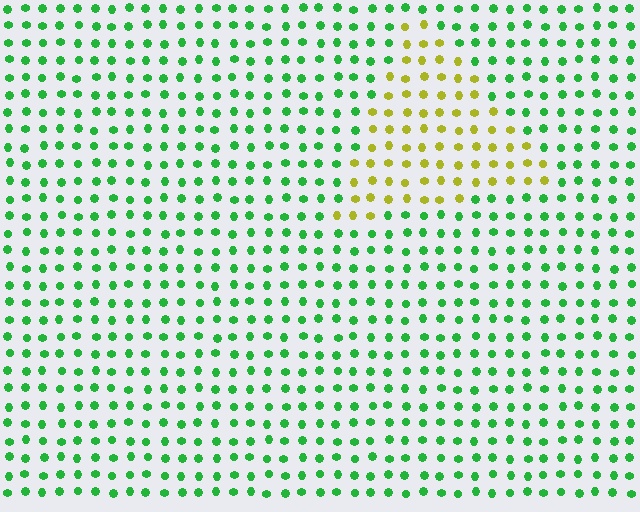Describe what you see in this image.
The image is filled with small green elements in a uniform arrangement. A triangle-shaped region is visible where the elements are tinted to a slightly different hue, forming a subtle color boundary.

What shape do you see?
I see a triangle.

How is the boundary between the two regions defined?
The boundary is defined purely by a slight shift in hue (about 65 degrees). Spacing, size, and orientation are identical on both sides.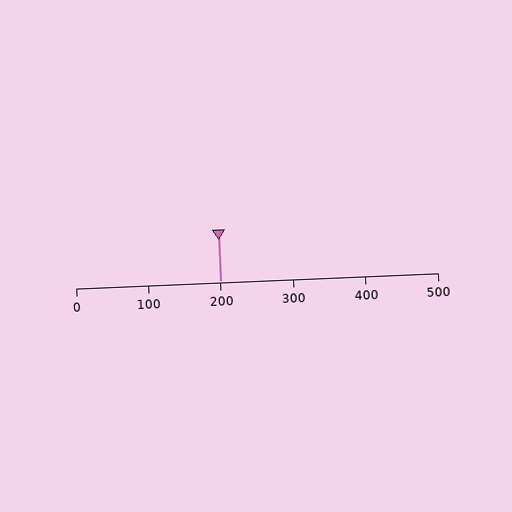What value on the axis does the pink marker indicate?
The marker indicates approximately 200.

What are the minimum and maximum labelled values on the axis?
The axis runs from 0 to 500.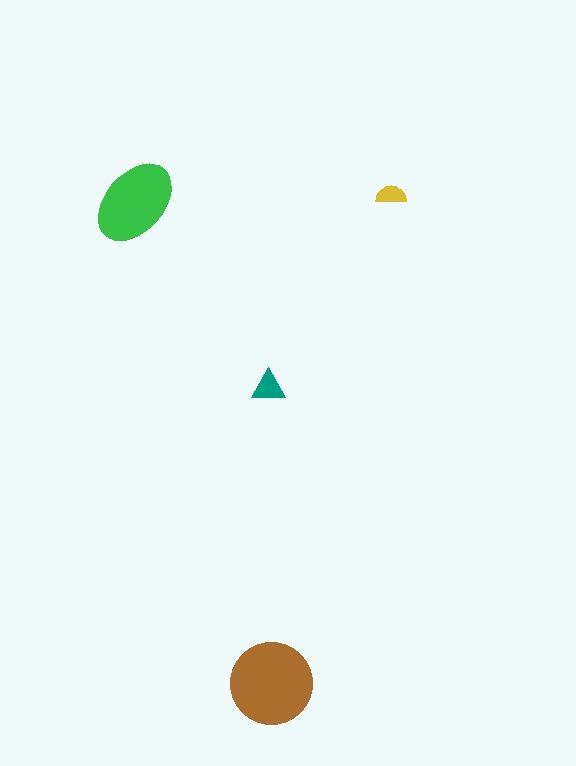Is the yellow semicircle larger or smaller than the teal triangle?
Smaller.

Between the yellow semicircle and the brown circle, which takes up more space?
The brown circle.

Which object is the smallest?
The yellow semicircle.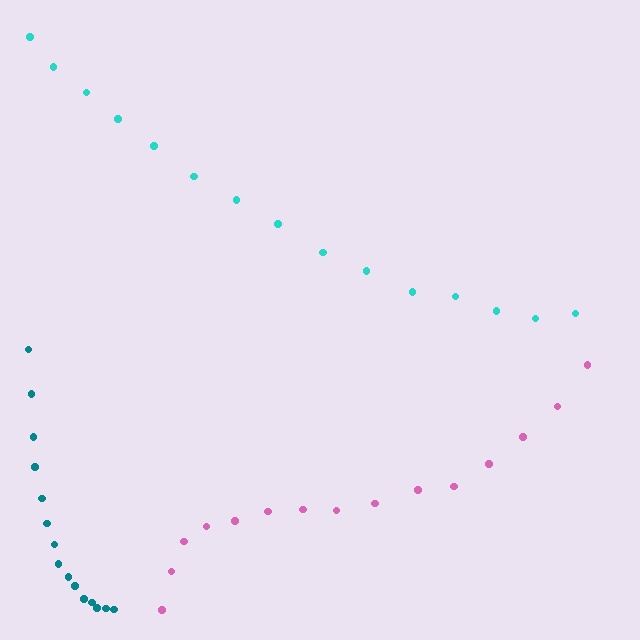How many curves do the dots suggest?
There are 3 distinct paths.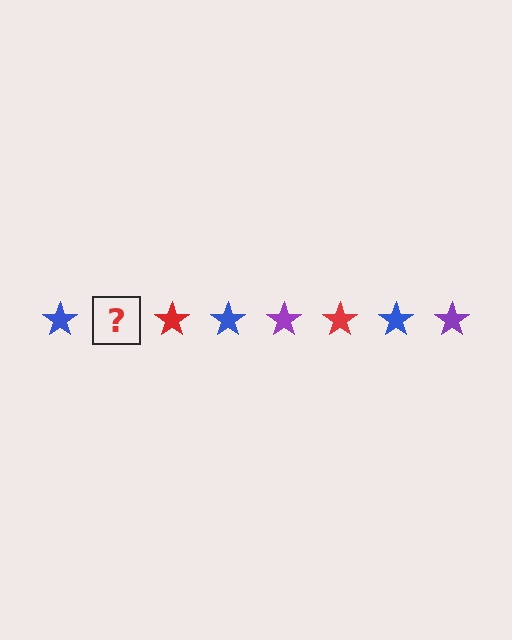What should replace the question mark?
The question mark should be replaced with a purple star.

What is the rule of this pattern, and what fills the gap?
The rule is that the pattern cycles through blue, purple, red stars. The gap should be filled with a purple star.